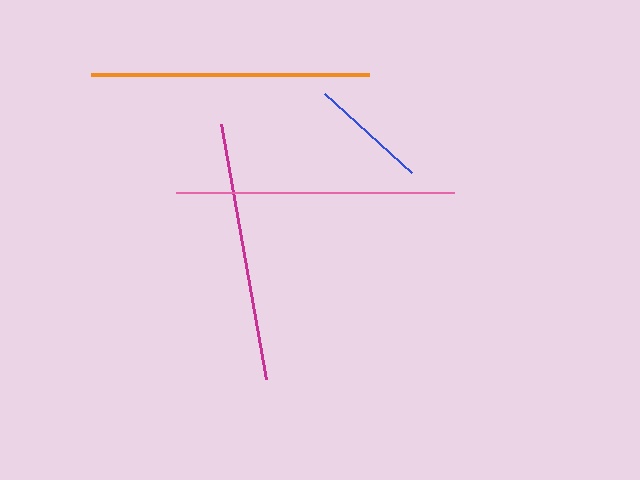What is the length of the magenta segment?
The magenta segment is approximately 259 pixels long.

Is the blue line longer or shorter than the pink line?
The pink line is longer than the blue line.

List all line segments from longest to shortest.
From longest to shortest: pink, orange, magenta, blue.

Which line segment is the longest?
The pink line is the longest at approximately 278 pixels.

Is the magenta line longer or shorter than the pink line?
The pink line is longer than the magenta line.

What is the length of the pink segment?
The pink segment is approximately 278 pixels long.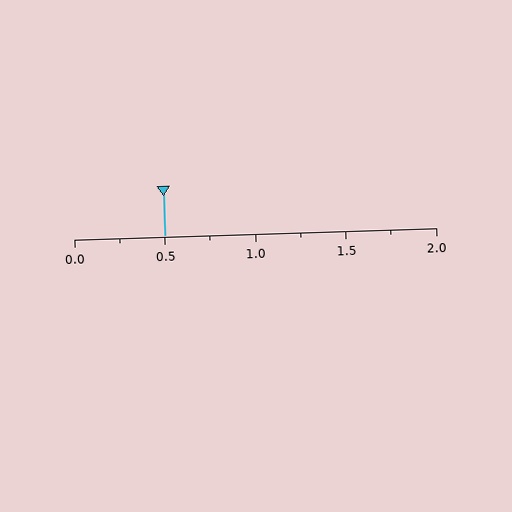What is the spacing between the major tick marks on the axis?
The major ticks are spaced 0.5 apart.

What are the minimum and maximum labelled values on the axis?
The axis runs from 0.0 to 2.0.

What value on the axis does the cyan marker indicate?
The marker indicates approximately 0.5.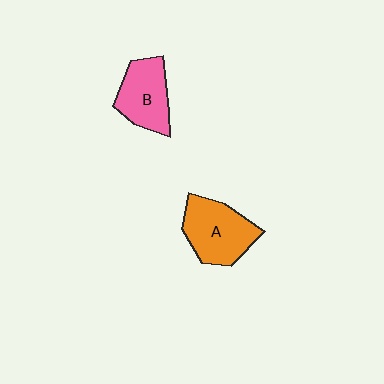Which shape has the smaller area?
Shape B (pink).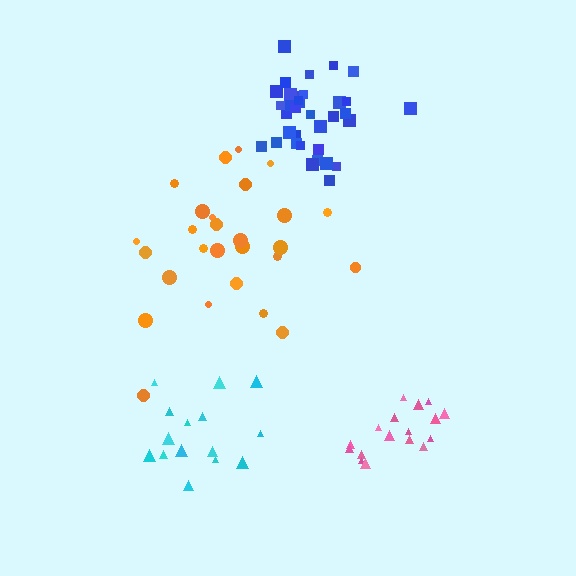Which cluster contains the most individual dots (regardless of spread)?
Blue (35).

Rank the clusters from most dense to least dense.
blue, pink, cyan, orange.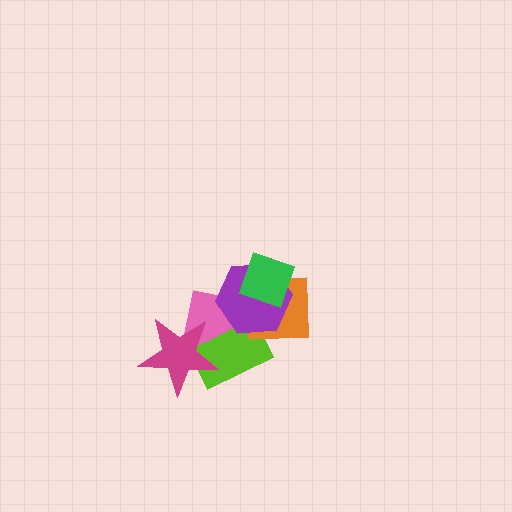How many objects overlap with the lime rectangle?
3 objects overlap with the lime rectangle.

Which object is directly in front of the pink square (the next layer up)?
The lime rectangle is directly in front of the pink square.